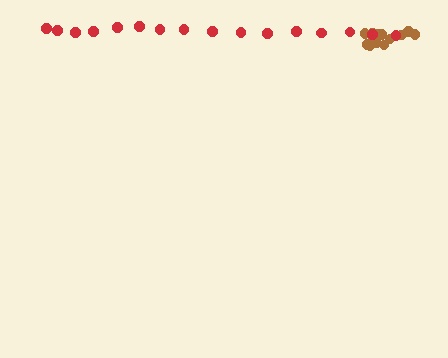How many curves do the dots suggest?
There are 2 distinct paths.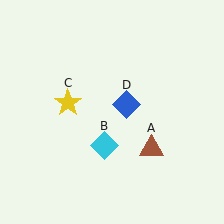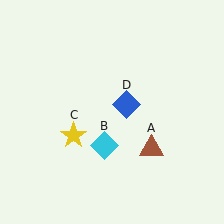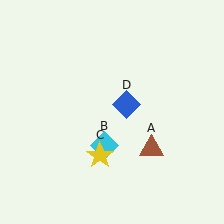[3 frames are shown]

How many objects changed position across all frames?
1 object changed position: yellow star (object C).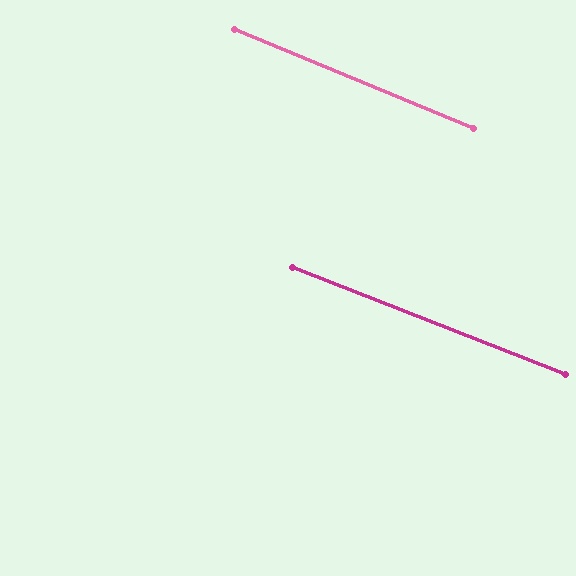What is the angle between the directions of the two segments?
Approximately 1 degree.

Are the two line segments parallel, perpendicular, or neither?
Parallel — their directions differ by only 1.1°.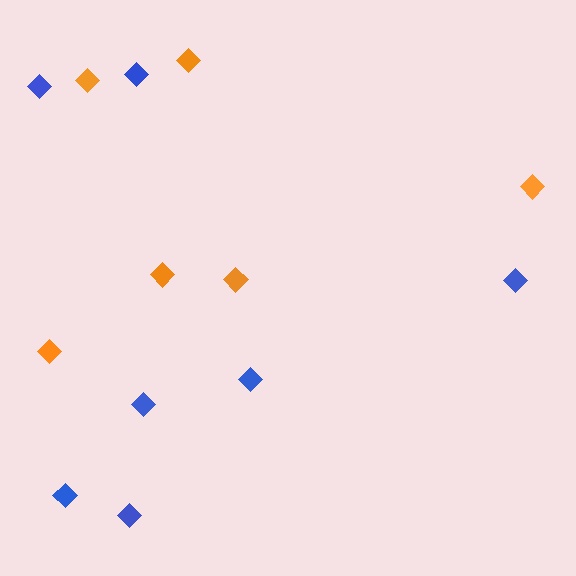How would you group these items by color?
There are 2 groups: one group of orange diamonds (6) and one group of blue diamonds (7).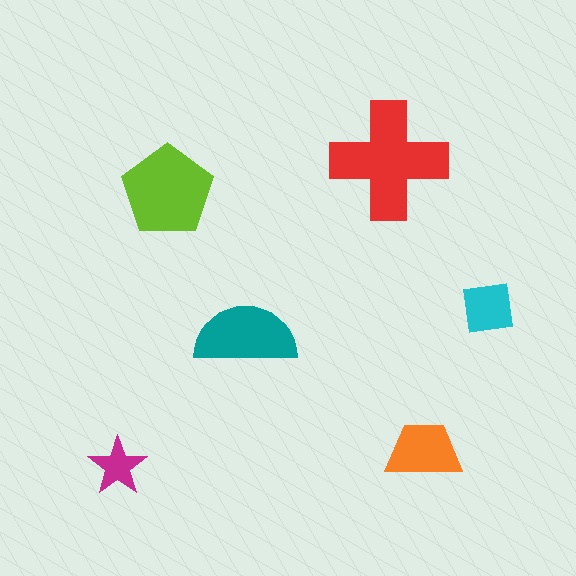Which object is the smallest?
The magenta star.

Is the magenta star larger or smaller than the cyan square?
Smaller.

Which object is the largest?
The red cross.